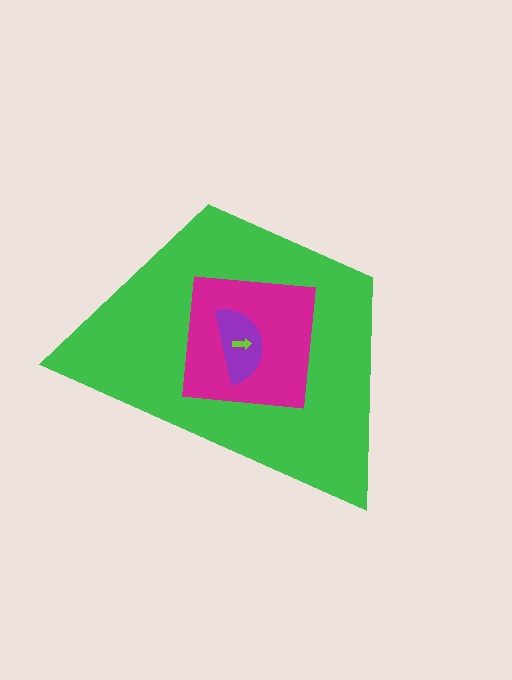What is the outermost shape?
The green trapezoid.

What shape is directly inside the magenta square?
The purple semicircle.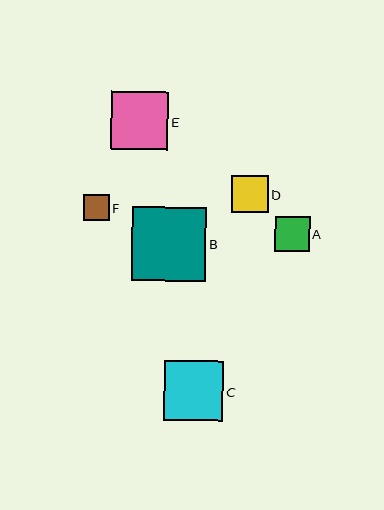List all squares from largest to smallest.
From largest to smallest: B, C, E, D, A, F.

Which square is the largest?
Square B is the largest with a size of approximately 74 pixels.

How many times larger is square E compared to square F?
Square E is approximately 2.2 times the size of square F.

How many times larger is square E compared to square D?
Square E is approximately 1.6 times the size of square D.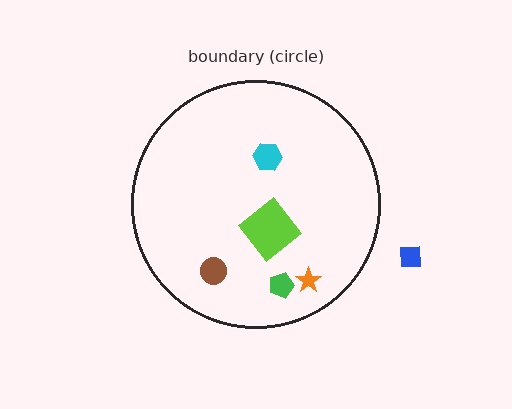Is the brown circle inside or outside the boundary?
Inside.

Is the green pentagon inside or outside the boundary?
Inside.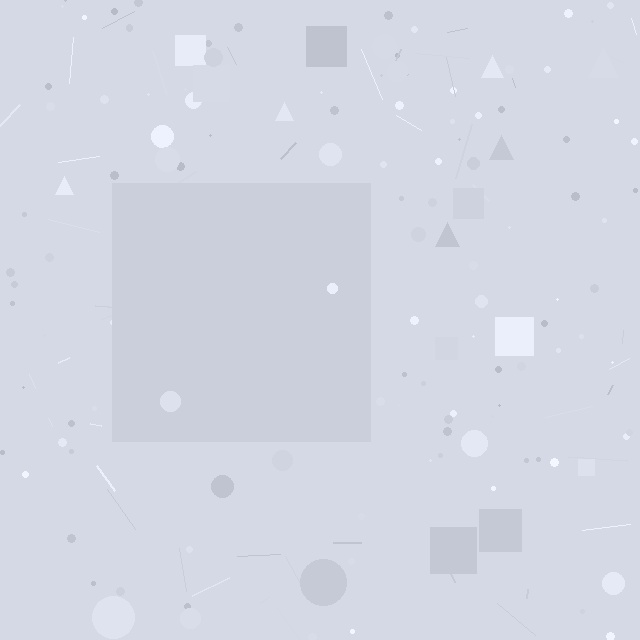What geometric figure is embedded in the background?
A square is embedded in the background.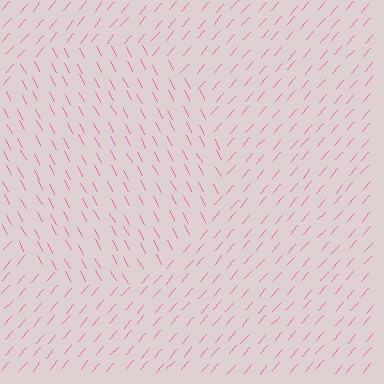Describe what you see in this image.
The image is filled with small pink line segments. A circle region in the image has lines oriented differently from the surrounding lines, creating a visible texture boundary.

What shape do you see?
I see a circle.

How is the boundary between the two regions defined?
The boundary is defined purely by a change in line orientation (approximately 70 degrees difference). All lines are the same color and thickness.